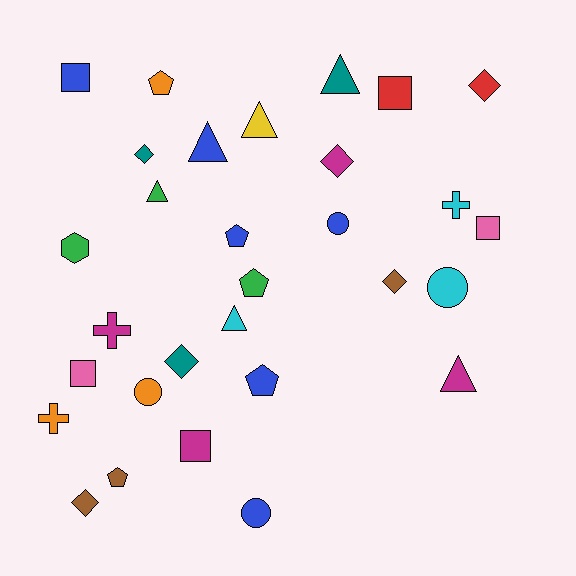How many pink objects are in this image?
There are 2 pink objects.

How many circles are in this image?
There are 4 circles.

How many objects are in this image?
There are 30 objects.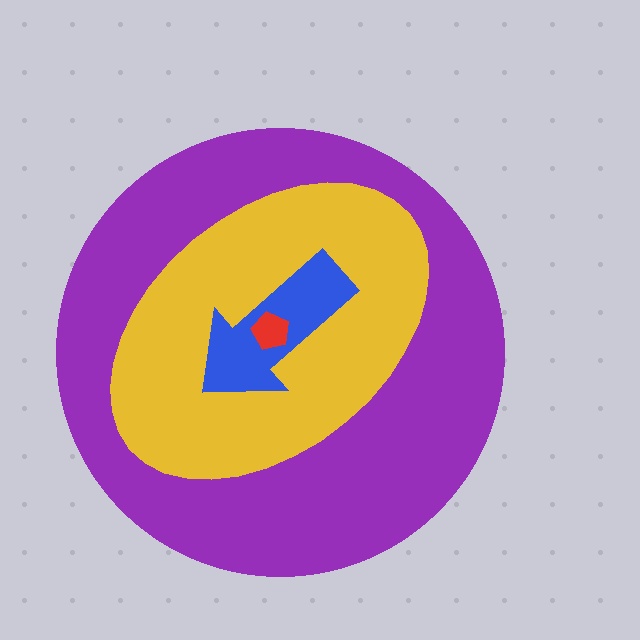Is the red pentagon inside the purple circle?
Yes.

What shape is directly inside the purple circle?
The yellow ellipse.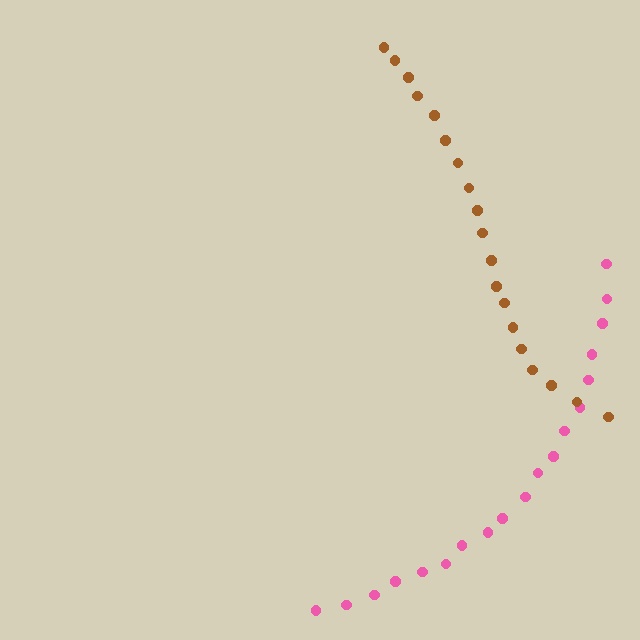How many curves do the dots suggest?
There are 2 distinct paths.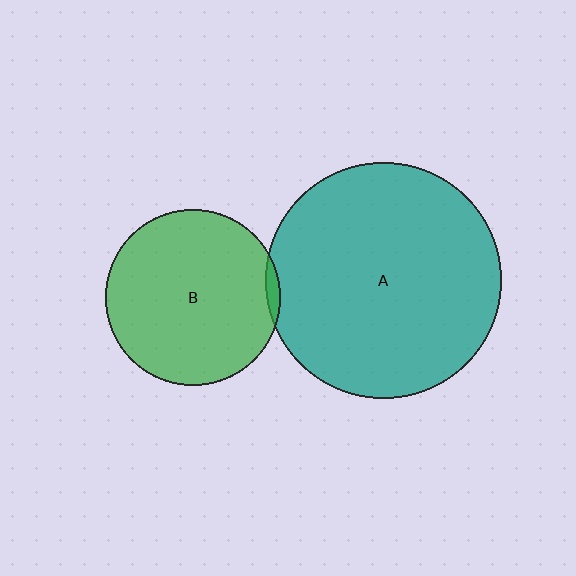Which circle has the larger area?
Circle A (teal).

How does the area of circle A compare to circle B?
Approximately 1.8 times.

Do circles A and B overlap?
Yes.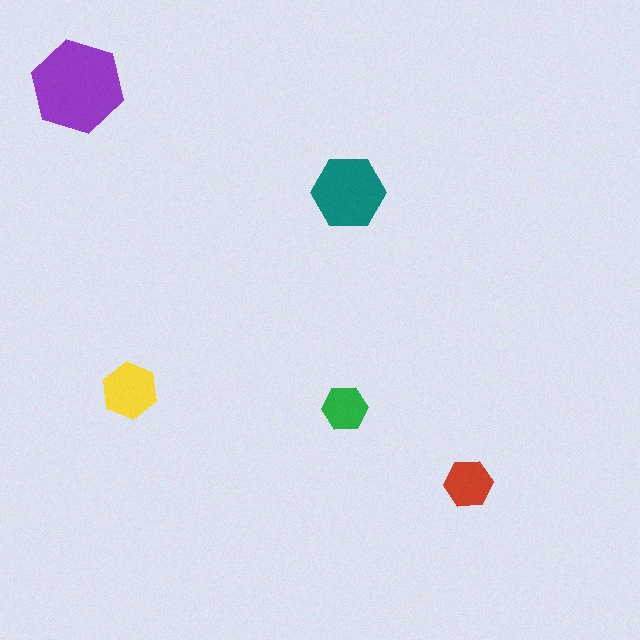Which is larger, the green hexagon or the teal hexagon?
The teal one.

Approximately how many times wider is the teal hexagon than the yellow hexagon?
About 1.5 times wider.